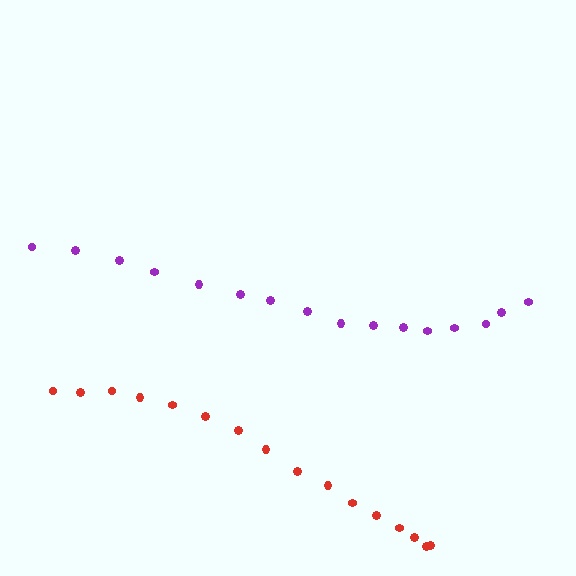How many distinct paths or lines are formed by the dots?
There are 2 distinct paths.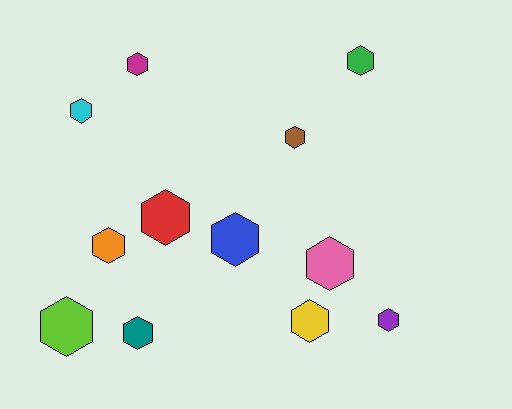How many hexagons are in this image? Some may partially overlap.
There are 12 hexagons.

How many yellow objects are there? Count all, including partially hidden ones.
There is 1 yellow object.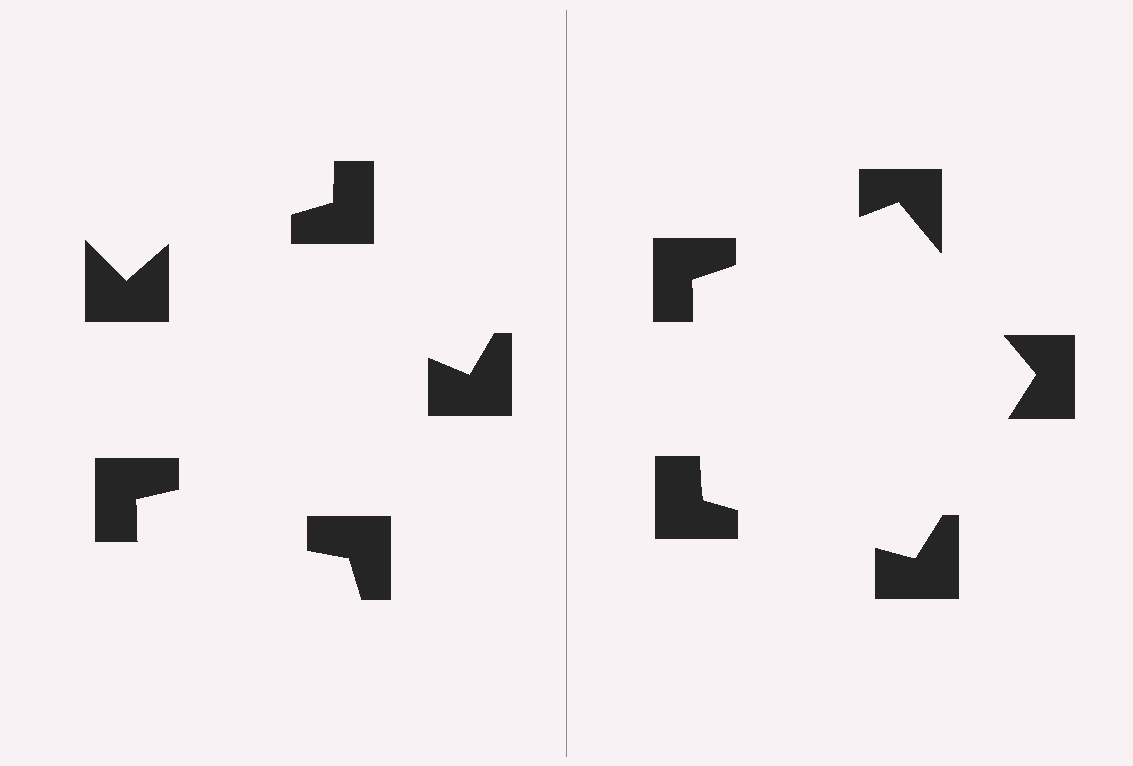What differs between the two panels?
The notched squares are positioned identically on both sides; only the wedge orientations differ. On the right they align to a pentagon; on the left they are misaligned.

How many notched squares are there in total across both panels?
10 — 5 on each side.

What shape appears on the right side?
An illusory pentagon.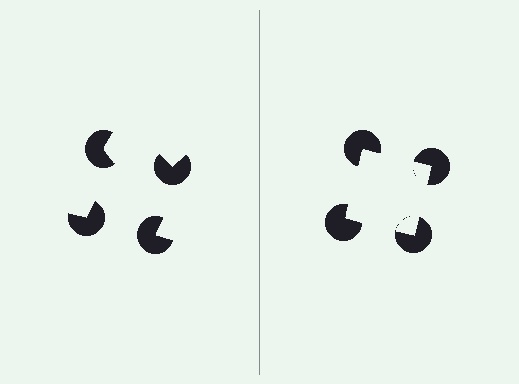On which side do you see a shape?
An illusory square appears on the right side. On the left side the wedge cuts are rotated, so no coherent shape forms.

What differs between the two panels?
The pac-man discs are positioned identically on both sides; only the wedge orientations differ. On the right they align to a square; on the left they are misaligned.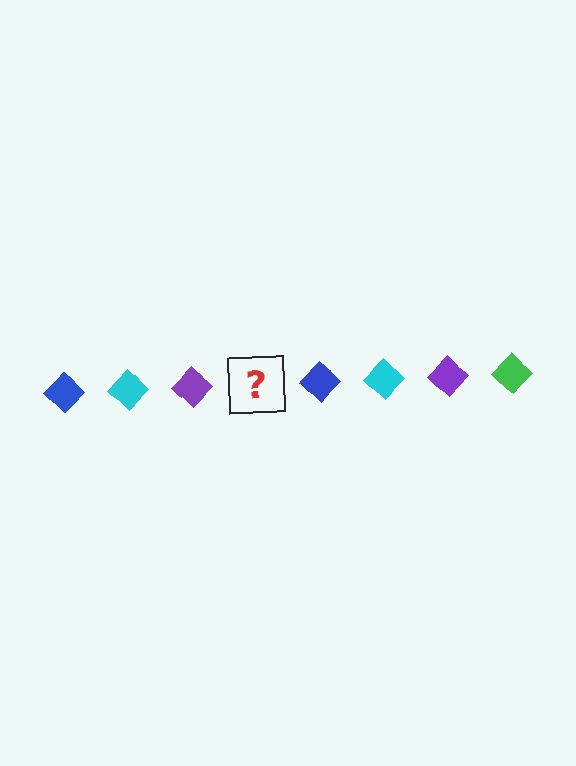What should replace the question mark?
The question mark should be replaced with a green diamond.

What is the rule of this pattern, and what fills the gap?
The rule is that the pattern cycles through blue, cyan, purple, green diamonds. The gap should be filled with a green diamond.